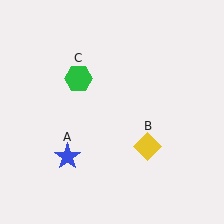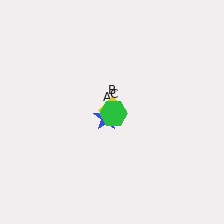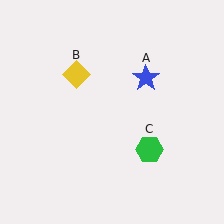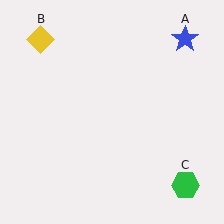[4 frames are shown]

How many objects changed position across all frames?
3 objects changed position: blue star (object A), yellow diamond (object B), green hexagon (object C).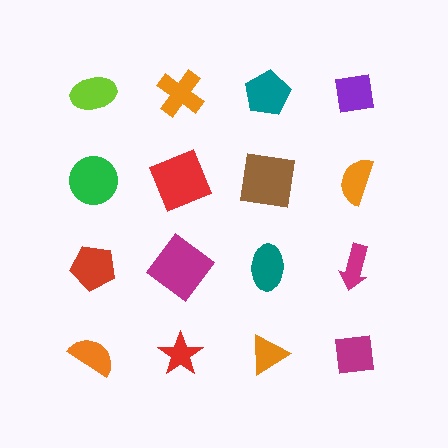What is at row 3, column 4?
A magenta arrow.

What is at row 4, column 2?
A red star.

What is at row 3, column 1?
A red pentagon.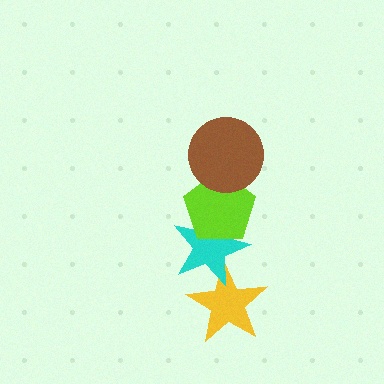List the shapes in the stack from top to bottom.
From top to bottom: the brown circle, the lime pentagon, the cyan star, the yellow star.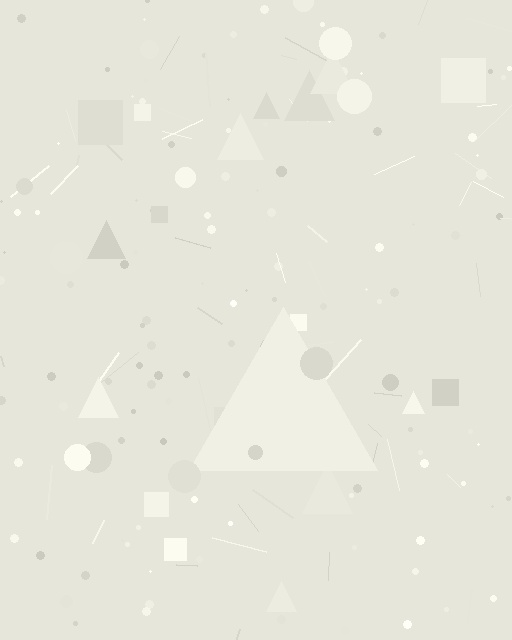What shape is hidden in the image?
A triangle is hidden in the image.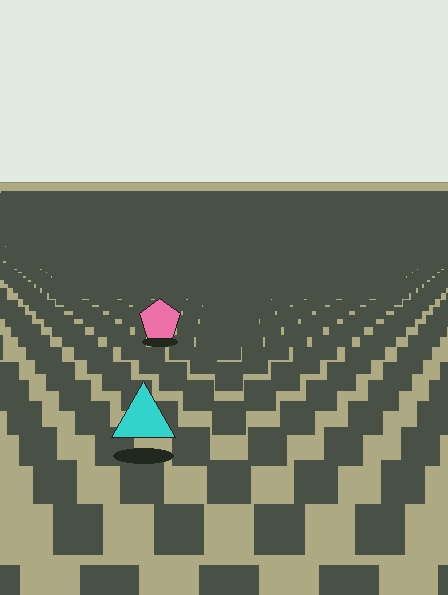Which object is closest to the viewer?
The cyan triangle is closest. The texture marks near it are larger and more spread out.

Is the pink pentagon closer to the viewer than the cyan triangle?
No. The cyan triangle is closer — you can tell from the texture gradient: the ground texture is coarser near it.